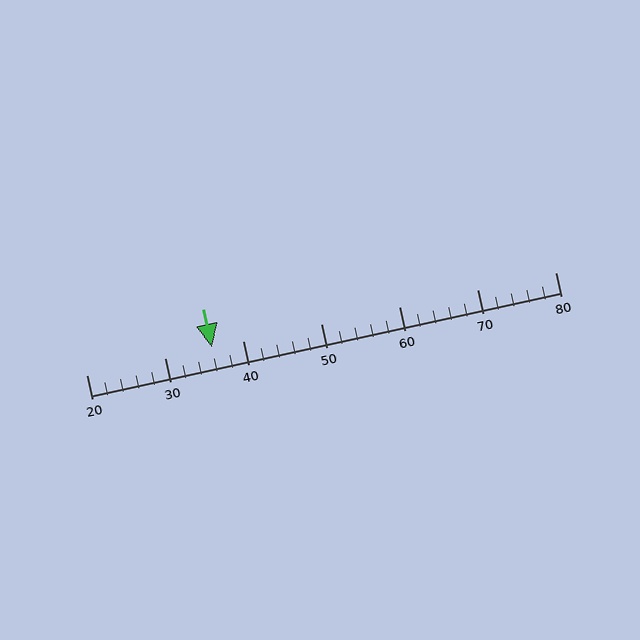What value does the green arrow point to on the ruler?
The green arrow points to approximately 36.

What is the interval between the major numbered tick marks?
The major tick marks are spaced 10 units apart.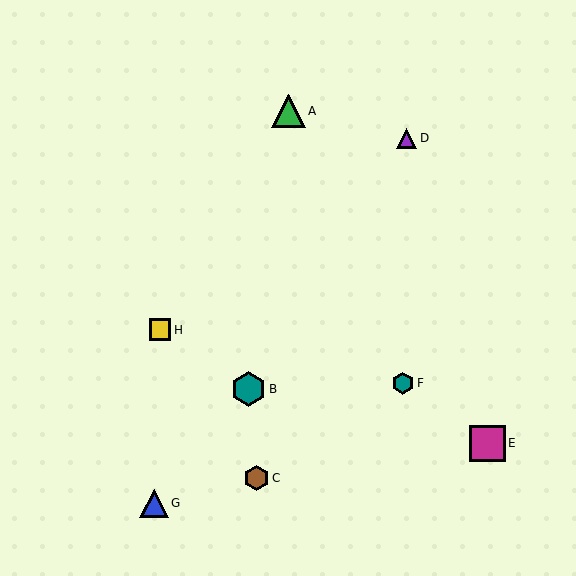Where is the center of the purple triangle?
The center of the purple triangle is at (406, 138).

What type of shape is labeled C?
Shape C is a brown hexagon.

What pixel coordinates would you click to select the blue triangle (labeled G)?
Click at (154, 503) to select the blue triangle G.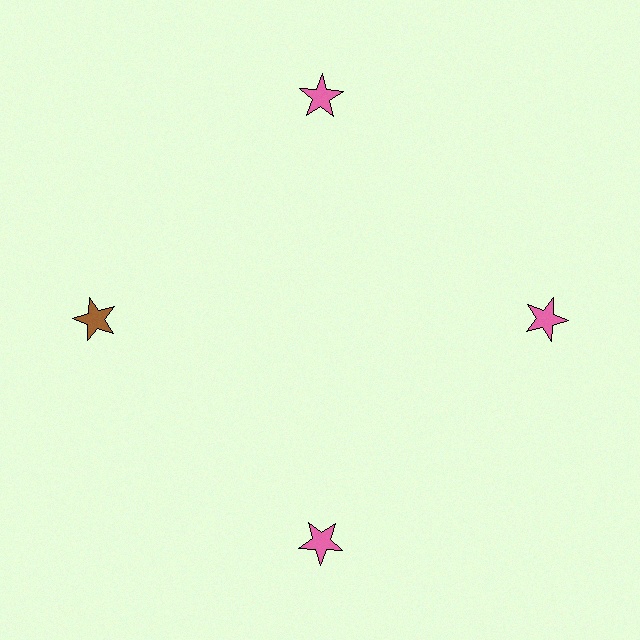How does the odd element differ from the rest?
It has a different color: brown instead of pink.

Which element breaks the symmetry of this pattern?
The brown star at roughly the 9 o'clock position breaks the symmetry. All other shapes are pink stars.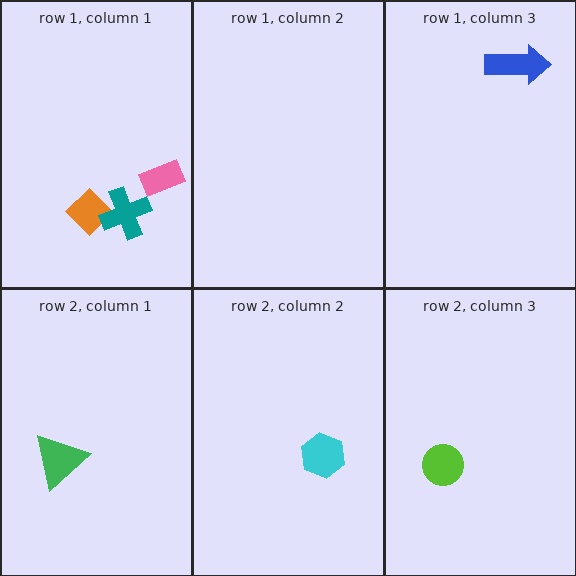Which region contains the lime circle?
The row 2, column 3 region.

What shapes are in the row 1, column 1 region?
The orange diamond, the teal cross, the pink rectangle.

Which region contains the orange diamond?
The row 1, column 1 region.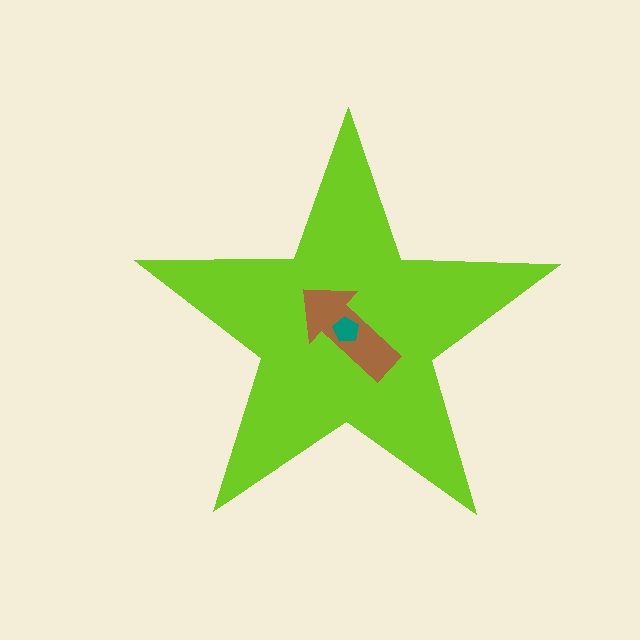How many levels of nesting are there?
3.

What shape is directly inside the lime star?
The brown arrow.